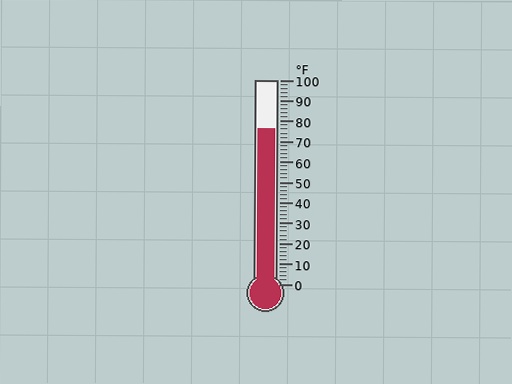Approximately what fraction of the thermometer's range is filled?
The thermometer is filled to approximately 75% of its range.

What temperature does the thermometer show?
The thermometer shows approximately 76°F.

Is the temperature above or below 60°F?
The temperature is above 60°F.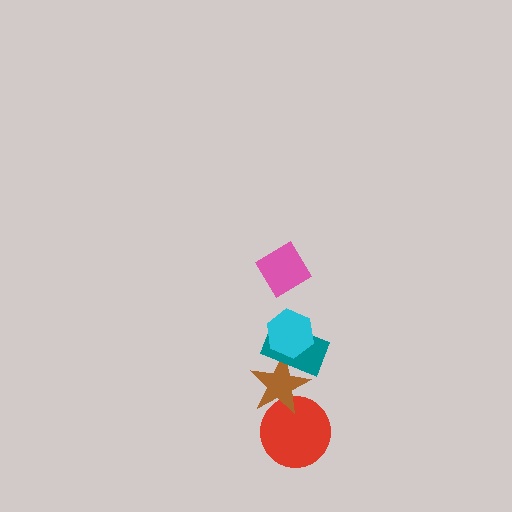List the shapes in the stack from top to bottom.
From top to bottom: the pink diamond, the cyan hexagon, the teal rectangle, the brown star, the red circle.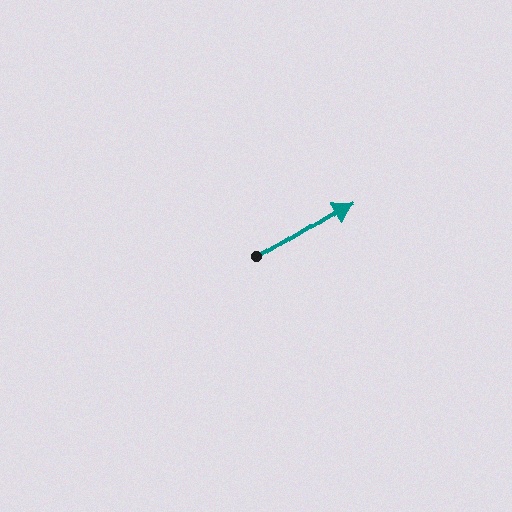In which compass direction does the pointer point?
Northeast.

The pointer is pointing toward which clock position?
Roughly 2 o'clock.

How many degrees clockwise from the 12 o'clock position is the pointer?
Approximately 59 degrees.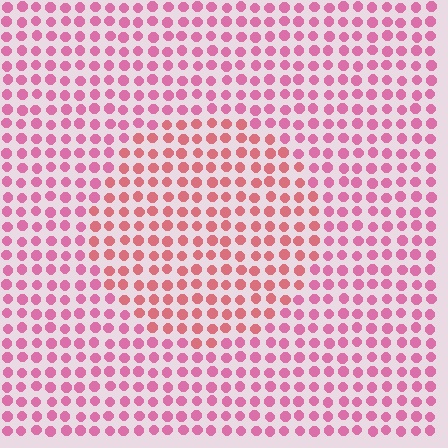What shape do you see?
I see a circle.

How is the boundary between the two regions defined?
The boundary is defined purely by a slight shift in hue (about 25 degrees). Spacing, size, and orientation are identical on both sides.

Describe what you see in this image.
The image is filled with small pink elements in a uniform arrangement. A circle-shaped region is visible where the elements are tinted to a slightly different hue, forming a subtle color boundary.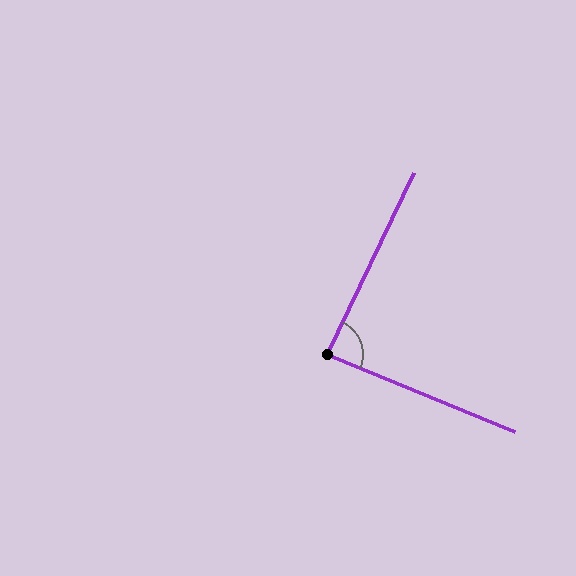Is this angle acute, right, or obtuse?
It is approximately a right angle.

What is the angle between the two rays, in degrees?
Approximately 87 degrees.